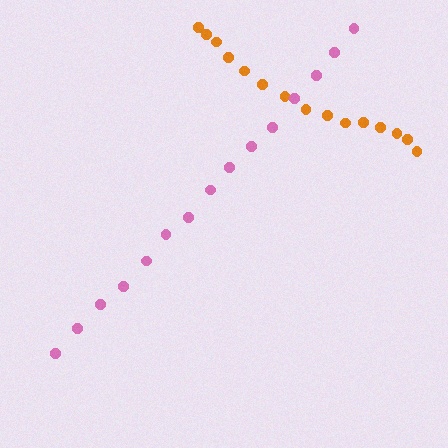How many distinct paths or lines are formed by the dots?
There are 2 distinct paths.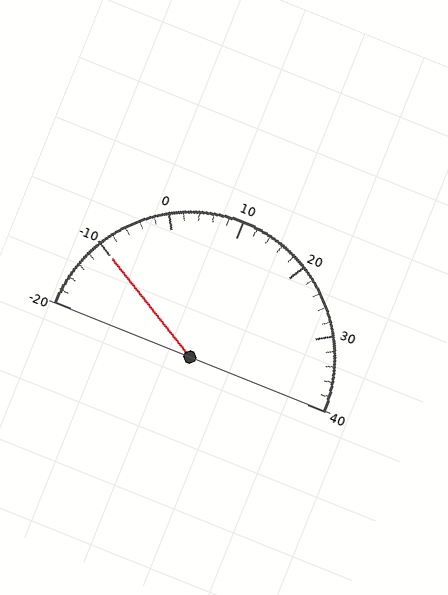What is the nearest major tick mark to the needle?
The nearest major tick mark is -10.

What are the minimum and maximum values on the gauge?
The gauge ranges from -20 to 40.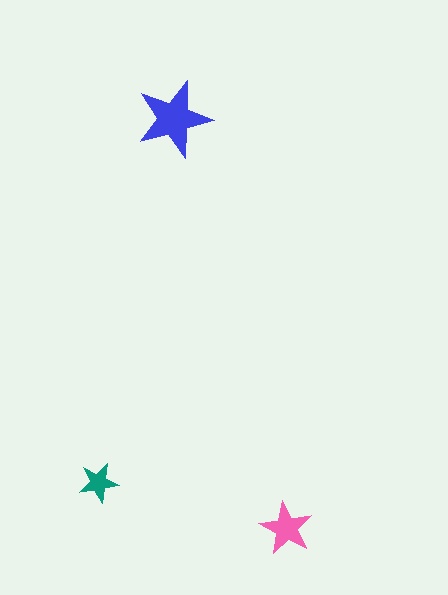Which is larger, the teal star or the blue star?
The blue one.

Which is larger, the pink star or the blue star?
The blue one.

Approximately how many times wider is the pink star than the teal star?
About 1.5 times wider.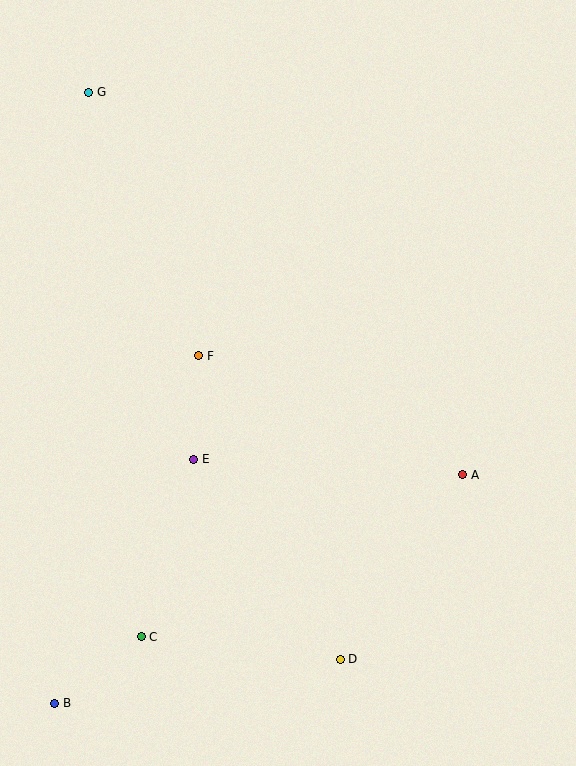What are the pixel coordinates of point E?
Point E is at (194, 459).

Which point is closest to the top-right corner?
Point A is closest to the top-right corner.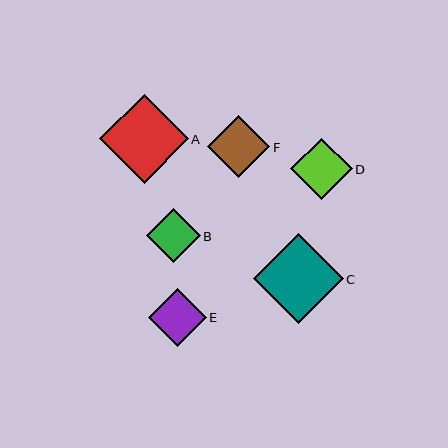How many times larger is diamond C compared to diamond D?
Diamond C is approximately 1.5 times the size of diamond D.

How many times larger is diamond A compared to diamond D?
Diamond A is approximately 1.4 times the size of diamond D.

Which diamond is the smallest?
Diamond B is the smallest with a size of approximately 54 pixels.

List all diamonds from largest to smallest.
From largest to smallest: C, A, F, D, E, B.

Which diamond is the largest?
Diamond C is the largest with a size of approximately 90 pixels.